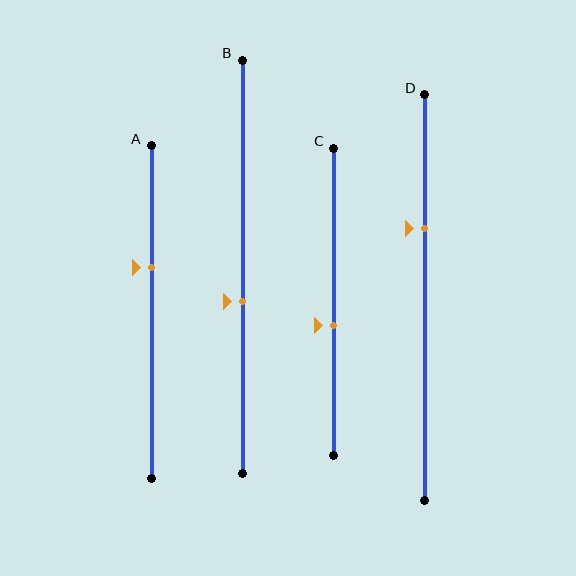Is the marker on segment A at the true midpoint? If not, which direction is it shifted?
No, the marker on segment A is shifted upward by about 13% of the segment length.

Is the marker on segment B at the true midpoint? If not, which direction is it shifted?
No, the marker on segment B is shifted downward by about 8% of the segment length.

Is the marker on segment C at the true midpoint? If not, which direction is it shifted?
No, the marker on segment C is shifted downward by about 8% of the segment length.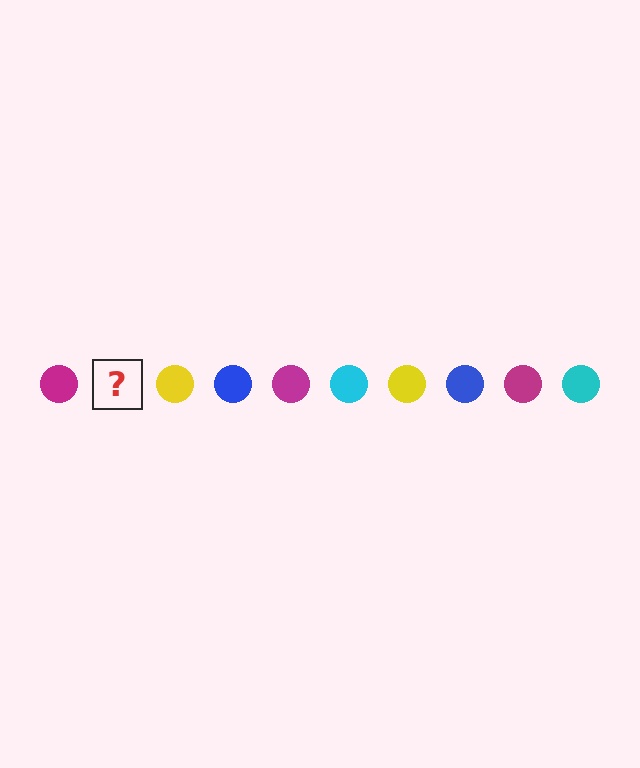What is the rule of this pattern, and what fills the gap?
The rule is that the pattern cycles through magenta, cyan, yellow, blue circles. The gap should be filled with a cyan circle.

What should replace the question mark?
The question mark should be replaced with a cyan circle.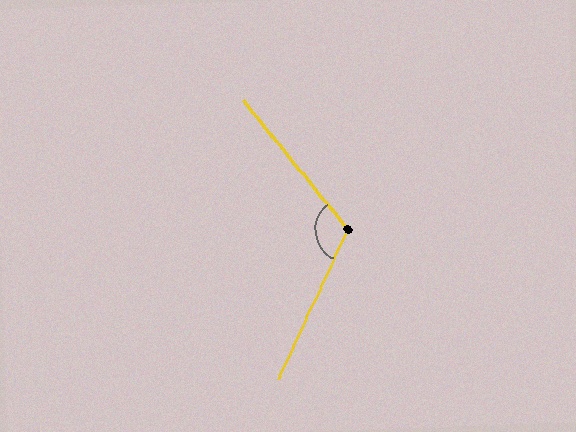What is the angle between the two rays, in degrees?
Approximately 116 degrees.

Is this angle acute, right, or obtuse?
It is obtuse.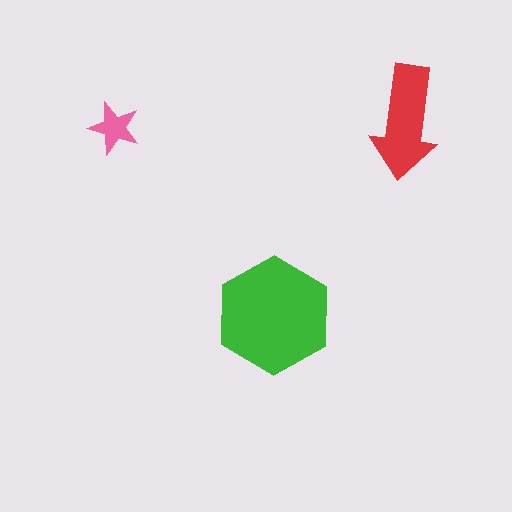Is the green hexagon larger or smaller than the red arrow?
Larger.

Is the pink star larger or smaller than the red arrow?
Smaller.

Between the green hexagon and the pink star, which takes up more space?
The green hexagon.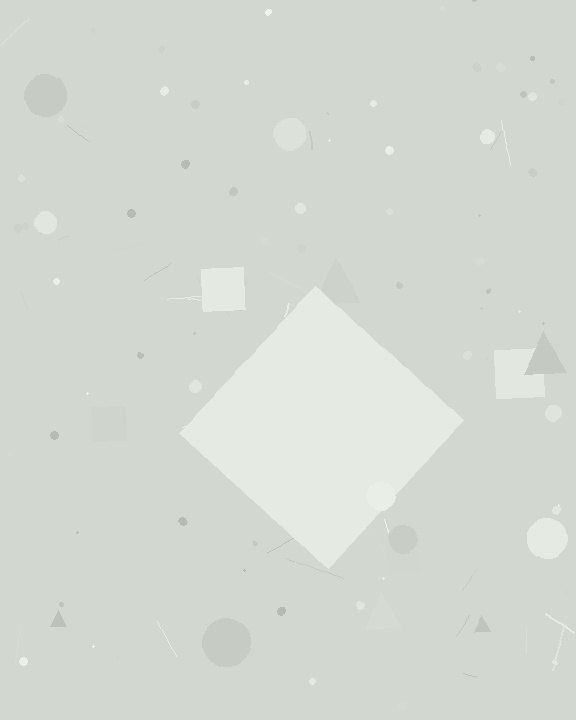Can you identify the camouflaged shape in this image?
The camouflaged shape is a diamond.